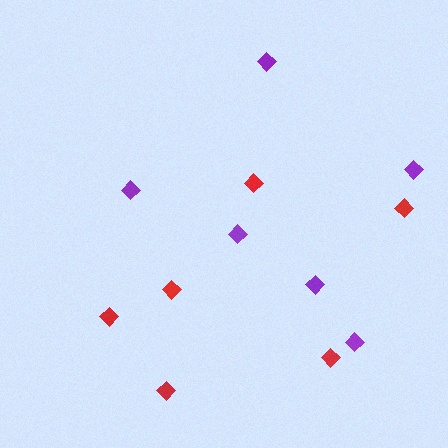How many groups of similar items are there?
There are 2 groups: one group of red diamonds (6) and one group of purple diamonds (6).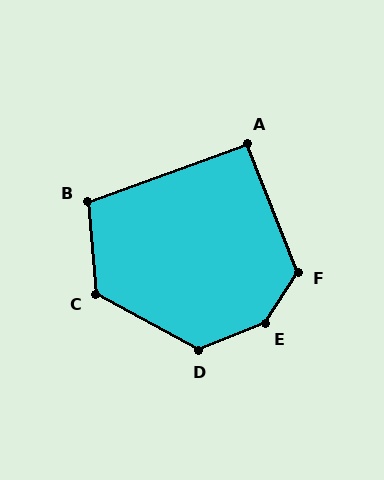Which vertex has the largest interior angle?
E, at approximately 145 degrees.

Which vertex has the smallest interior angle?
A, at approximately 92 degrees.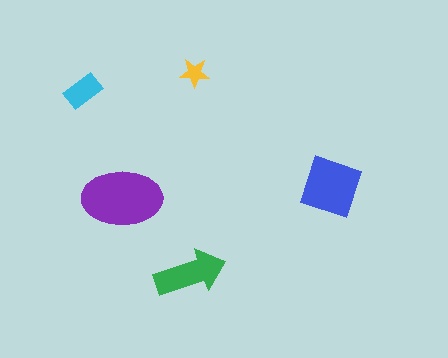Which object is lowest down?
The green arrow is bottommost.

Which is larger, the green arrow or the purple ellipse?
The purple ellipse.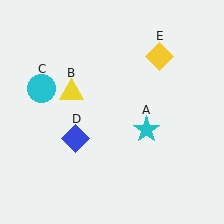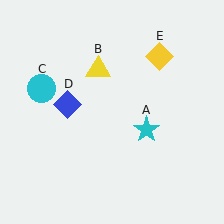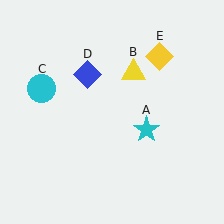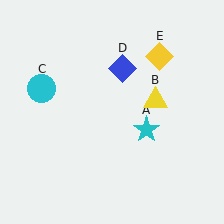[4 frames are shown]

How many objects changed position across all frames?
2 objects changed position: yellow triangle (object B), blue diamond (object D).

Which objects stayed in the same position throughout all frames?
Cyan star (object A) and cyan circle (object C) and yellow diamond (object E) remained stationary.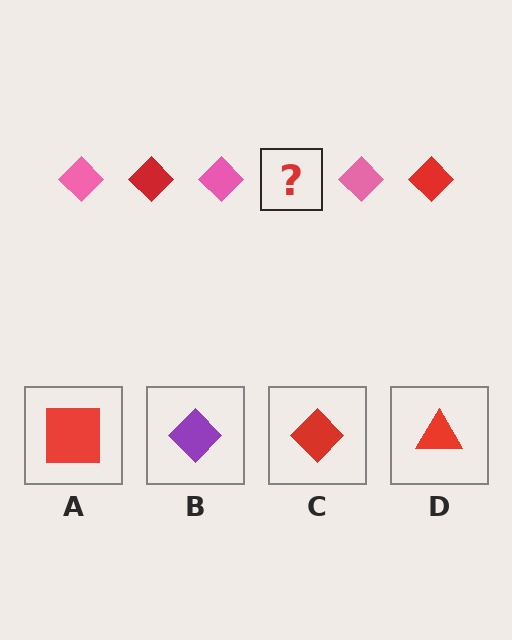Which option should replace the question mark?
Option C.